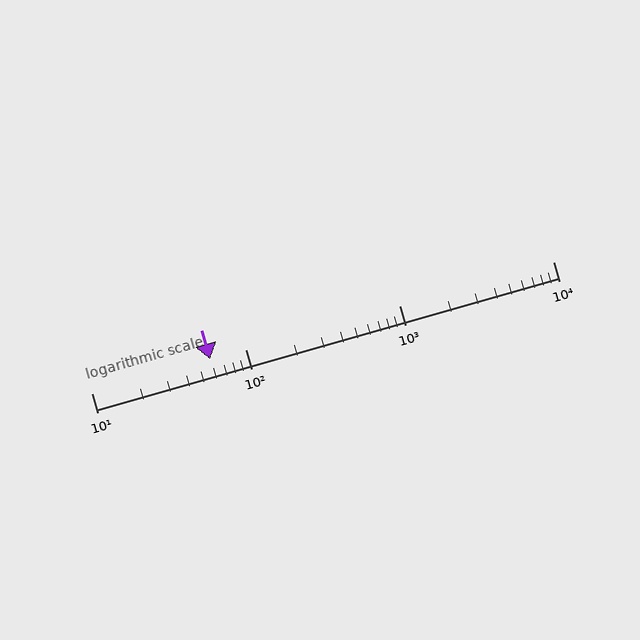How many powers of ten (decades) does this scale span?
The scale spans 3 decades, from 10 to 10000.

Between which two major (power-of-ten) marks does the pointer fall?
The pointer is between 10 and 100.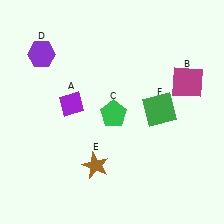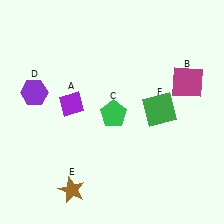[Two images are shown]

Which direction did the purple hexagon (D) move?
The purple hexagon (D) moved down.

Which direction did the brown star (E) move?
The brown star (E) moved down.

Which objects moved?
The objects that moved are: the purple hexagon (D), the brown star (E).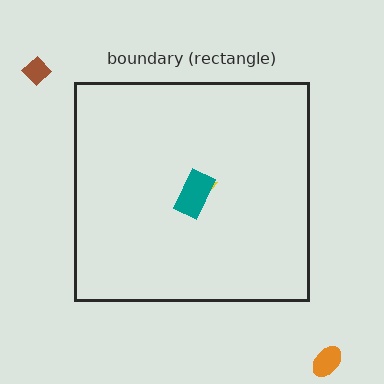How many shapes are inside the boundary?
2 inside, 2 outside.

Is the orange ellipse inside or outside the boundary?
Outside.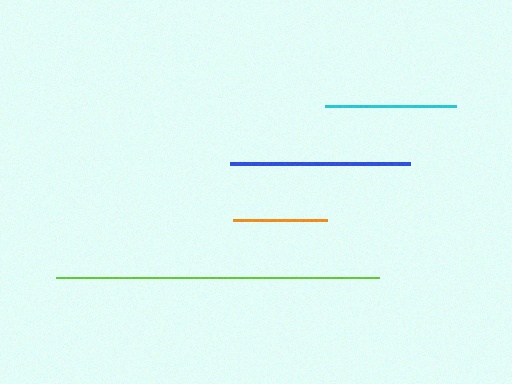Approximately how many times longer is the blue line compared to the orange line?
The blue line is approximately 1.9 times the length of the orange line.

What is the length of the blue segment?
The blue segment is approximately 180 pixels long.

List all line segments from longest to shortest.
From longest to shortest: lime, blue, cyan, orange.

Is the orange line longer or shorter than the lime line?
The lime line is longer than the orange line.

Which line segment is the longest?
The lime line is the longest at approximately 324 pixels.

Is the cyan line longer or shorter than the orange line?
The cyan line is longer than the orange line.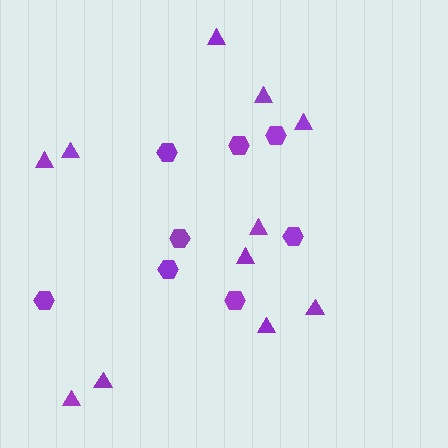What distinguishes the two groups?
There are 2 groups: one group of hexagons (8) and one group of triangles (11).